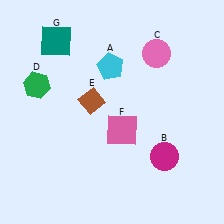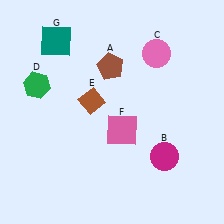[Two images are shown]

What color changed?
The pentagon (A) changed from cyan in Image 1 to brown in Image 2.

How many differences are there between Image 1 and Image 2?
There is 1 difference between the two images.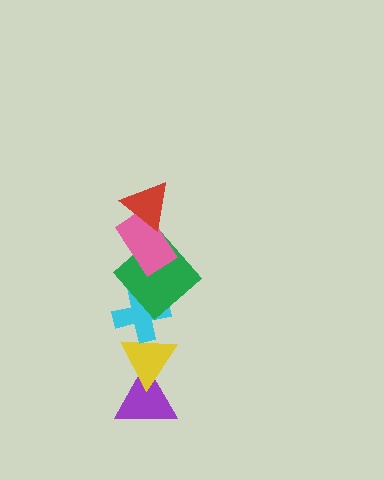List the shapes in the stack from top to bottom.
From top to bottom: the red triangle, the pink rectangle, the green diamond, the cyan cross, the yellow triangle, the purple triangle.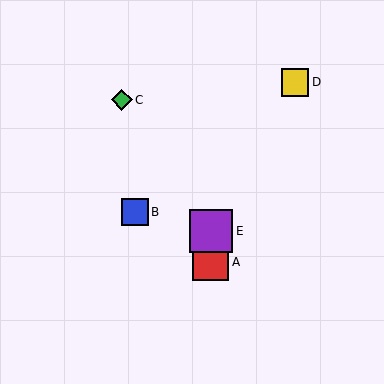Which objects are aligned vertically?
Objects A, E are aligned vertically.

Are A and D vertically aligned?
No, A is at x≈211 and D is at x≈295.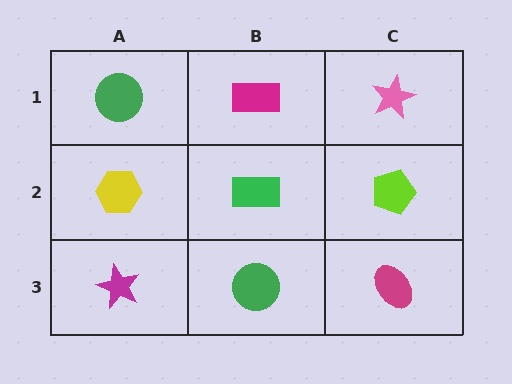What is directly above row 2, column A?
A green circle.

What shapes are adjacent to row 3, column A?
A yellow hexagon (row 2, column A), a green circle (row 3, column B).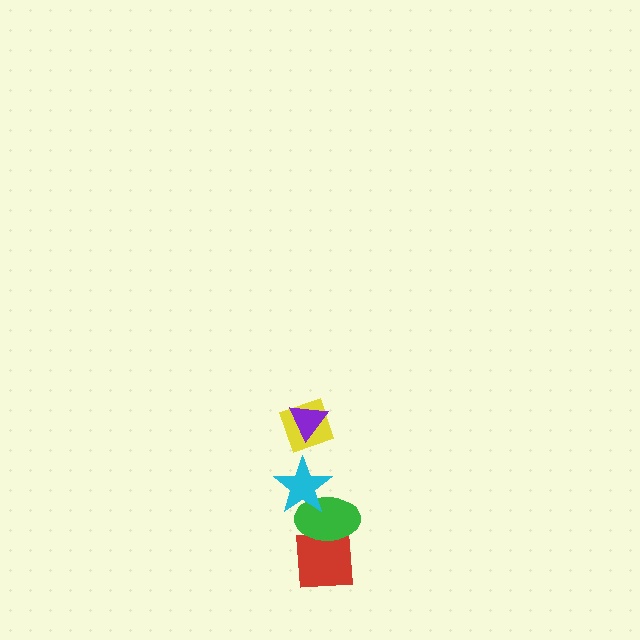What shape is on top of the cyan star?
The yellow diamond is on top of the cyan star.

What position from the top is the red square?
The red square is 5th from the top.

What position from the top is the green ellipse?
The green ellipse is 4th from the top.